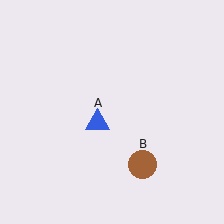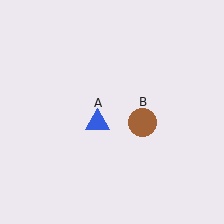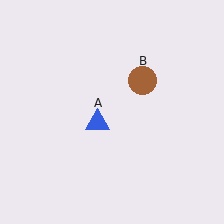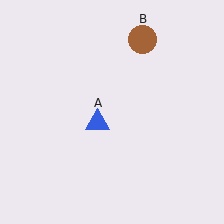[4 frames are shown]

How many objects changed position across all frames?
1 object changed position: brown circle (object B).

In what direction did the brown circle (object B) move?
The brown circle (object B) moved up.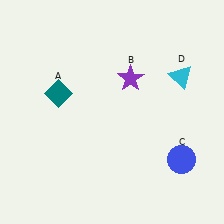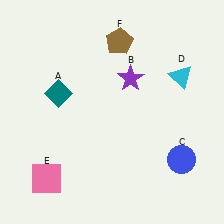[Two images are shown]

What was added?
A pink square (E), a brown pentagon (F) were added in Image 2.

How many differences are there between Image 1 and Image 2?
There are 2 differences between the two images.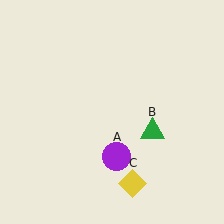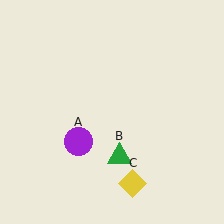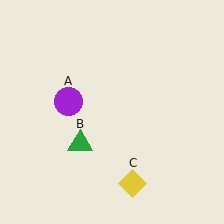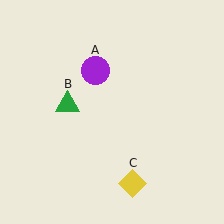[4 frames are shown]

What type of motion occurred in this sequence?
The purple circle (object A), green triangle (object B) rotated clockwise around the center of the scene.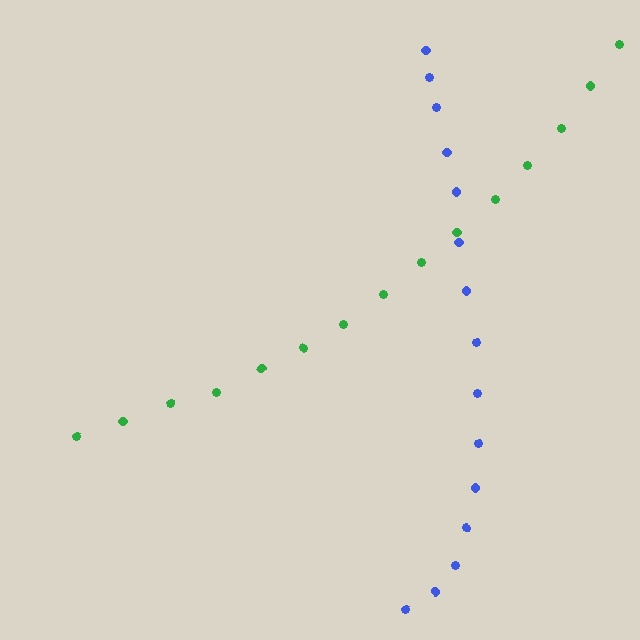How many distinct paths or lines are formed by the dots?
There are 2 distinct paths.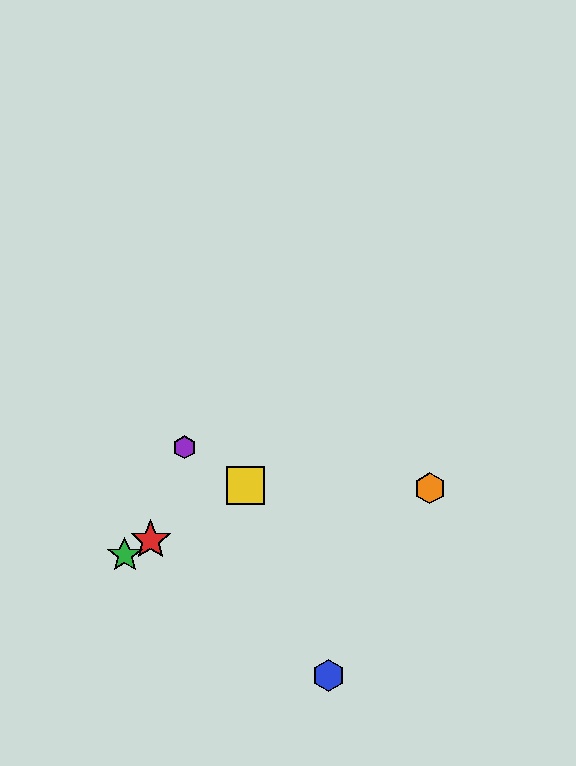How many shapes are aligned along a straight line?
3 shapes (the red star, the green star, the yellow square) are aligned along a straight line.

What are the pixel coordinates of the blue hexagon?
The blue hexagon is at (329, 675).